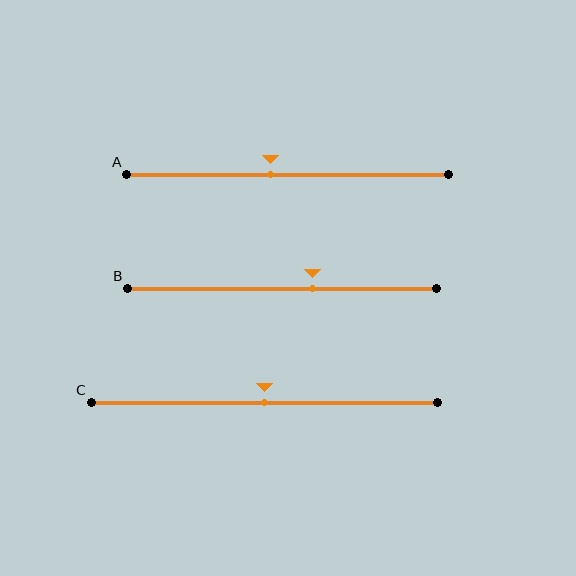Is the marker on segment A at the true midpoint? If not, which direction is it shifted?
No, the marker on segment A is shifted to the left by about 6% of the segment length.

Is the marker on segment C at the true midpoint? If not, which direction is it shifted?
Yes, the marker on segment C is at the true midpoint.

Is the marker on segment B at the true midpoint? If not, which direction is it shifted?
No, the marker on segment B is shifted to the right by about 10% of the segment length.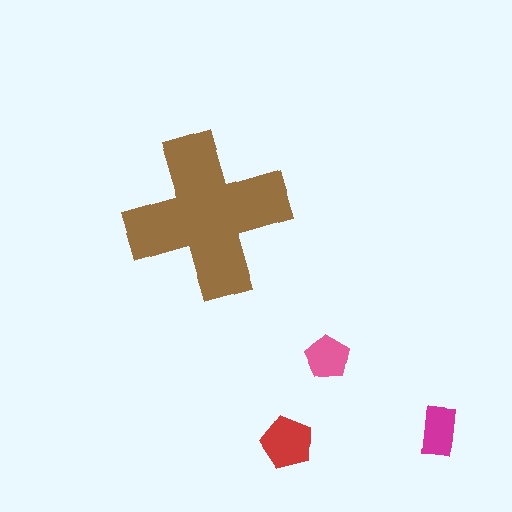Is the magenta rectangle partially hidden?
No, the magenta rectangle is fully visible.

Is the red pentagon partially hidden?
No, the red pentagon is fully visible.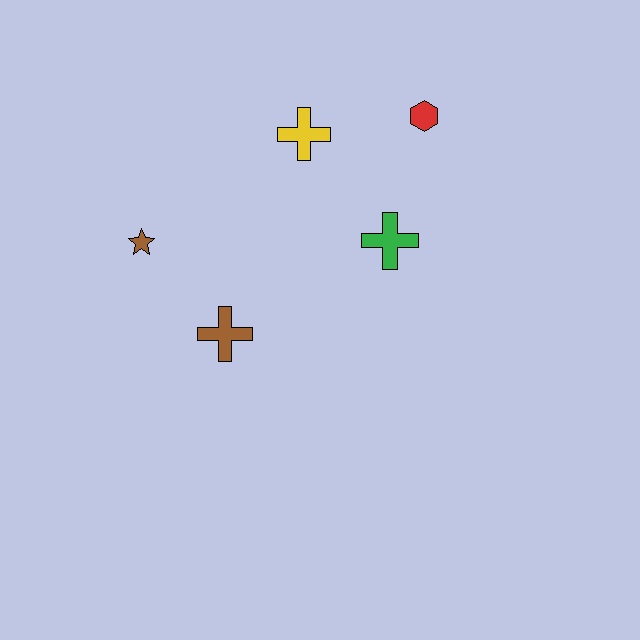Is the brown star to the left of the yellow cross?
Yes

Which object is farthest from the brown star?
The red hexagon is farthest from the brown star.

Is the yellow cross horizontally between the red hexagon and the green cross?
No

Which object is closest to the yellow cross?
The red hexagon is closest to the yellow cross.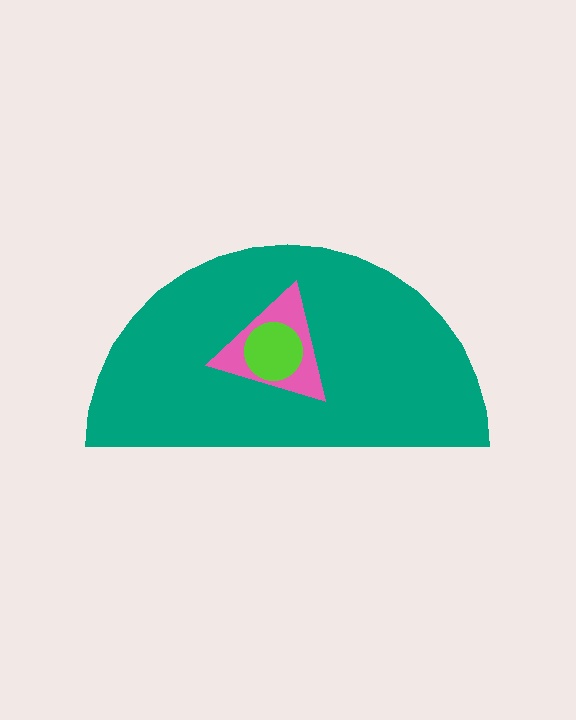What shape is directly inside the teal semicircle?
The pink triangle.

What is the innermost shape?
The lime circle.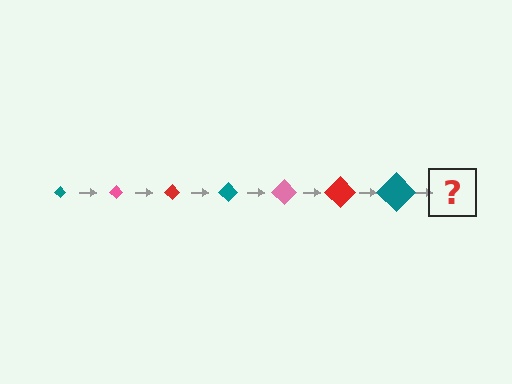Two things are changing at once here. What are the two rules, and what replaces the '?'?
The two rules are that the diamond grows larger each step and the color cycles through teal, pink, and red. The '?' should be a pink diamond, larger than the previous one.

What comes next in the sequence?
The next element should be a pink diamond, larger than the previous one.